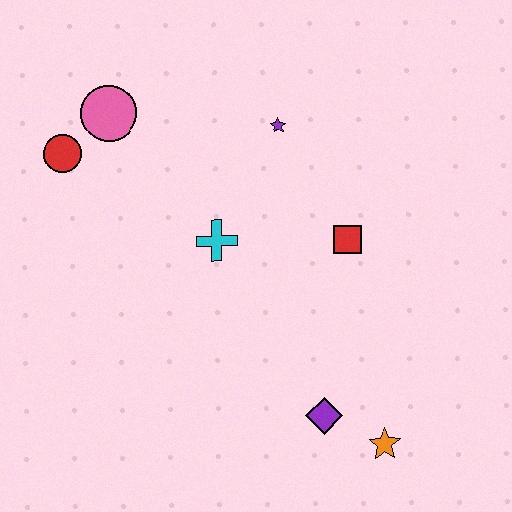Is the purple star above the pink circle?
No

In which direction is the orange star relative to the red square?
The orange star is below the red square.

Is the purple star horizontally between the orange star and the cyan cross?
Yes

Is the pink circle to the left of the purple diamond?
Yes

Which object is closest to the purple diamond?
The orange star is closest to the purple diamond.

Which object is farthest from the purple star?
The orange star is farthest from the purple star.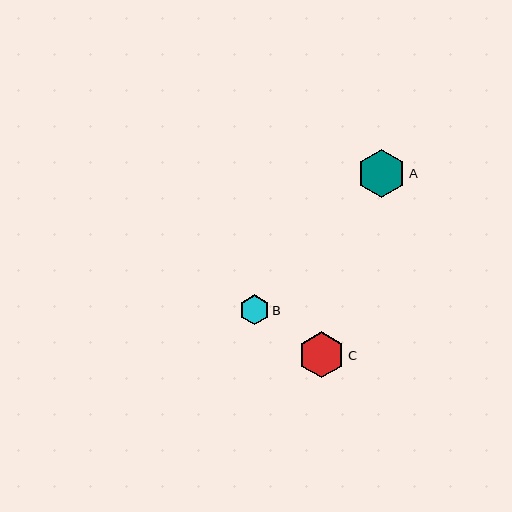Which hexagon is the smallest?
Hexagon B is the smallest with a size of approximately 30 pixels.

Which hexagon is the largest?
Hexagon A is the largest with a size of approximately 48 pixels.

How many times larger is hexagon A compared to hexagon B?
Hexagon A is approximately 1.6 times the size of hexagon B.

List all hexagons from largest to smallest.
From largest to smallest: A, C, B.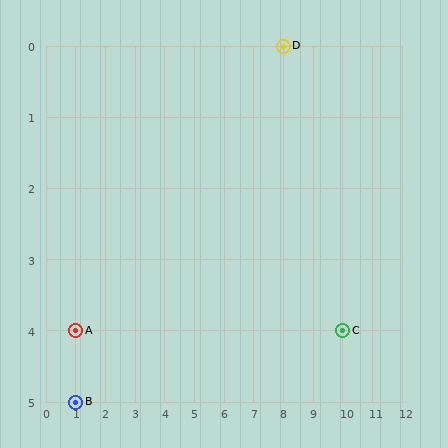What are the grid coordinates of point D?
Point D is at grid coordinates (8, 0).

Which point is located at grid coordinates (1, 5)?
Point B is at (1, 5).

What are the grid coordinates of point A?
Point A is at grid coordinates (1, 4).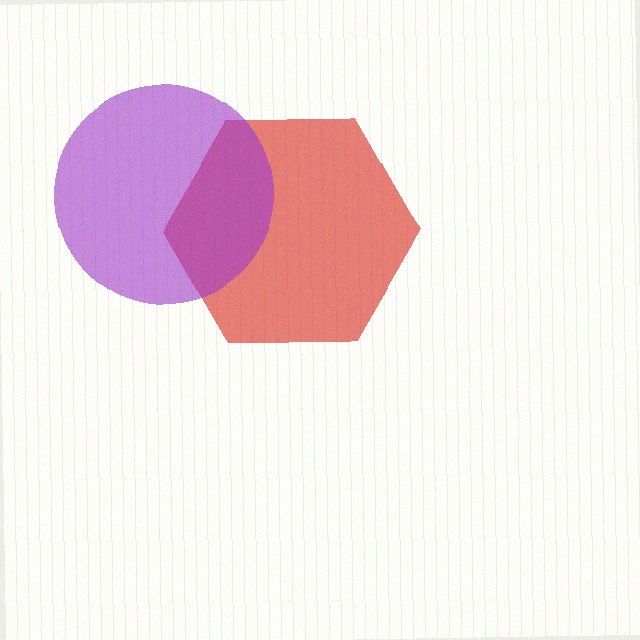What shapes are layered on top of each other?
The layered shapes are: a red hexagon, a purple circle.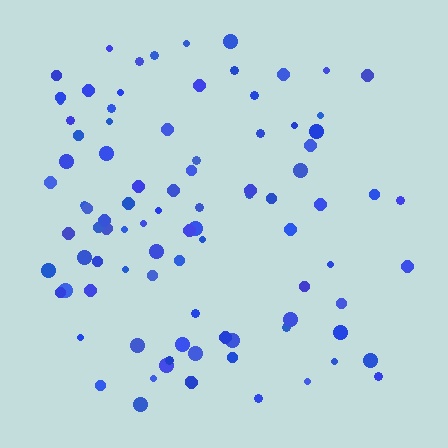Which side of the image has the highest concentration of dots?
The left.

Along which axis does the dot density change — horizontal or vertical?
Horizontal.